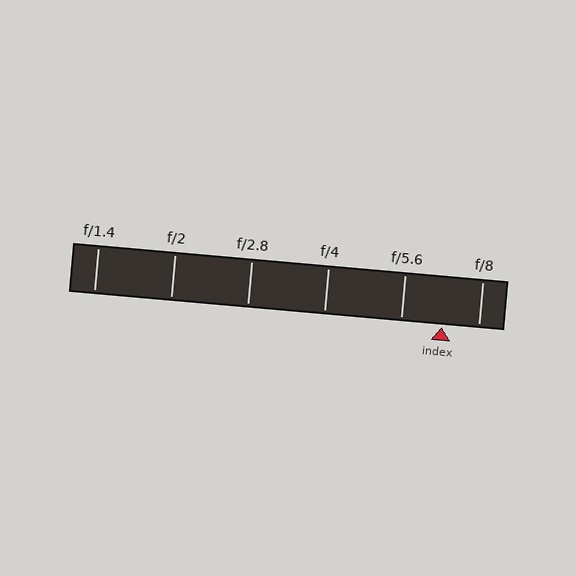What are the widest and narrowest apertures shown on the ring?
The widest aperture shown is f/1.4 and the narrowest is f/8.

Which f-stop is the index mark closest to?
The index mark is closest to f/8.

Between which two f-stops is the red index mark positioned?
The index mark is between f/5.6 and f/8.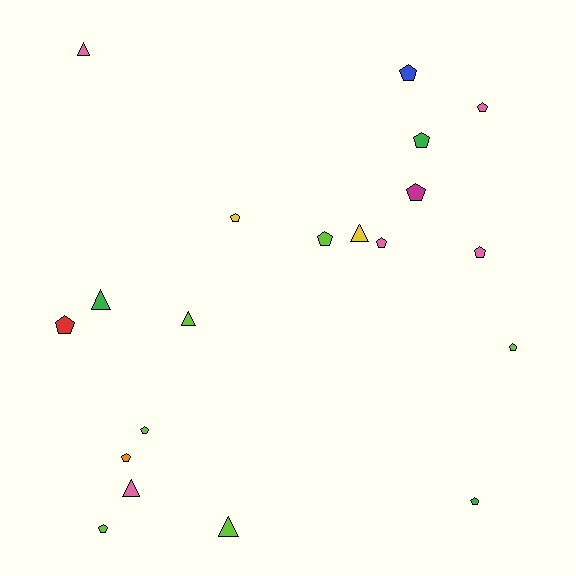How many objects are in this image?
There are 20 objects.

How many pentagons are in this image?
There are 14 pentagons.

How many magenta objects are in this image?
There is 1 magenta object.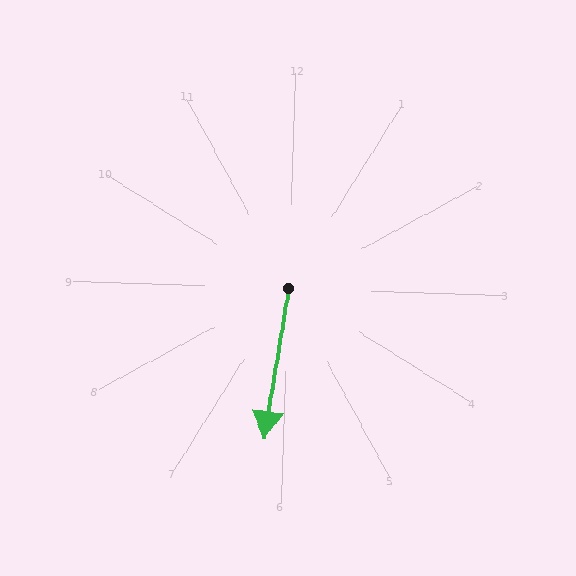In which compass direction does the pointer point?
South.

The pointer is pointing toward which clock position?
Roughly 6 o'clock.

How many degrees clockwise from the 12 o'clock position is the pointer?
Approximately 187 degrees.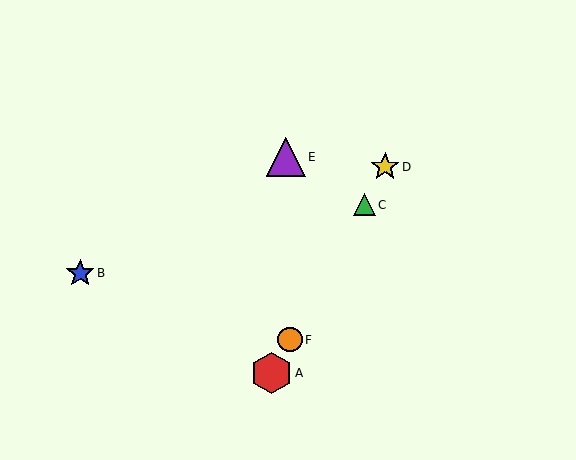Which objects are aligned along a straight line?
Objects A, C, D, F are aligned along a straight line.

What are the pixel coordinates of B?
Object B is at (80, 273).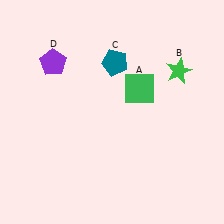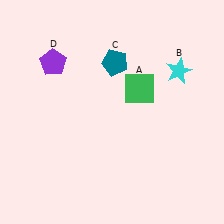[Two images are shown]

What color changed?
The star (B) changed from green in Image 1 to cyan in Image 2.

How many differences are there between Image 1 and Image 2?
There is 1 difference between the two images.